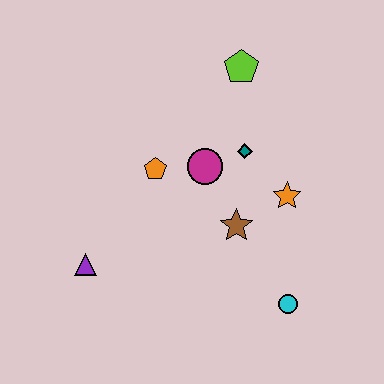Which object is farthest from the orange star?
The purple triangle is farthest from the orange star.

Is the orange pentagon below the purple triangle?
No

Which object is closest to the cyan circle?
The brown star is closest to the cyan circle.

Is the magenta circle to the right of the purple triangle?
Yes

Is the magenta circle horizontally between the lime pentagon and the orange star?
No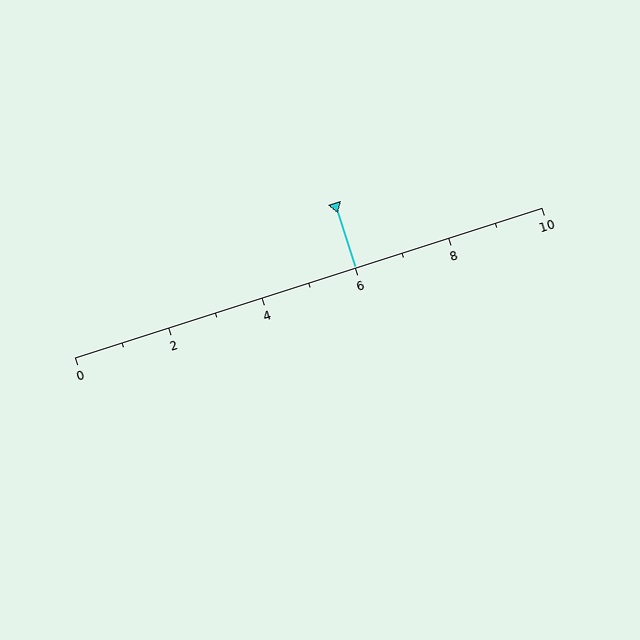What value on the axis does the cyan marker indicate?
The marker indicates approximately 6.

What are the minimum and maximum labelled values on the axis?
The axis runs from 0 to 10.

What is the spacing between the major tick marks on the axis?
The major ticks are spaced 2 apart.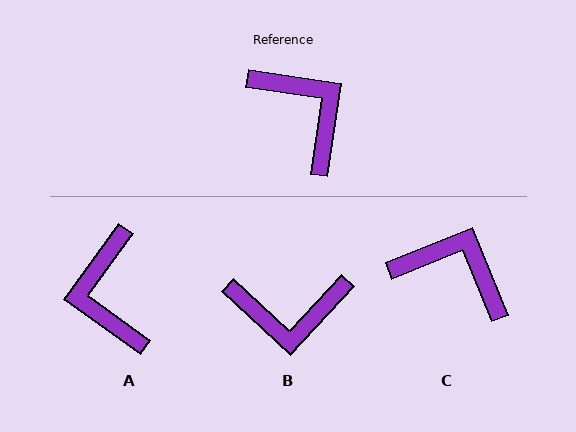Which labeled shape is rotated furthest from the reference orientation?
A, about 153 degrees away.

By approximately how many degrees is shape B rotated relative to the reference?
Approximately 124 degrees clockwise.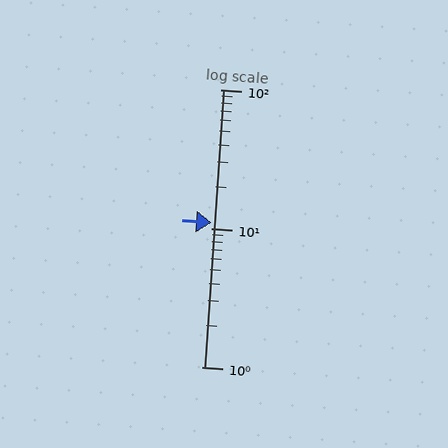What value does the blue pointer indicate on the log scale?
The pointer indicates approximately 11.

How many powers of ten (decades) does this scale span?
The scale spans 2 decades, from 1 to 100.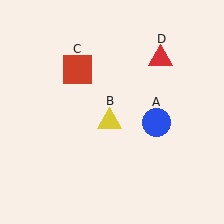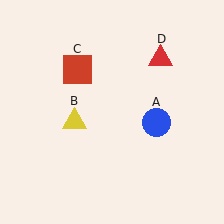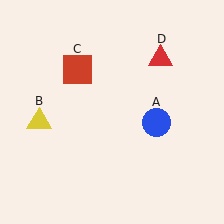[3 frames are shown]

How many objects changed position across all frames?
1 object changed position: yellow triangle (object B).